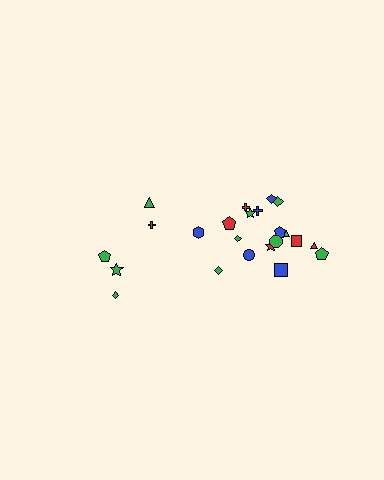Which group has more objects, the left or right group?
The right group.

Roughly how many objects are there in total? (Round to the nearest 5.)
Roughly 25 objects in total.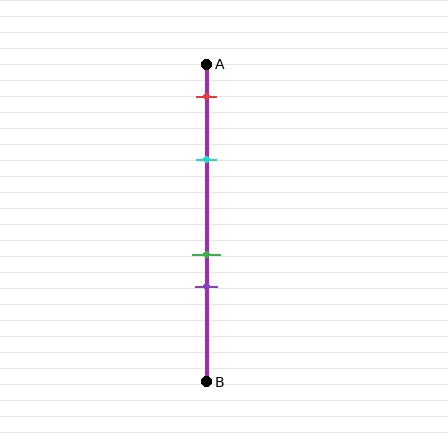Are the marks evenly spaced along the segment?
No, the marks are not evenly spaced.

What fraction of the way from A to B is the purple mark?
The purple mark is approximately 70% (0.7) of the way from A to B.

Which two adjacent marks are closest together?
The green and purple marks are the closest adjacent pair.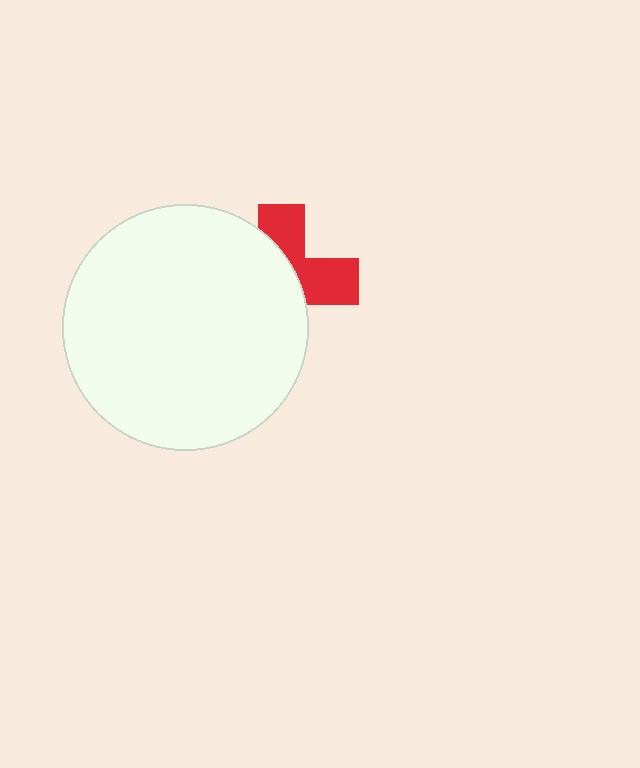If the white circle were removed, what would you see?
You would see the complete red cross.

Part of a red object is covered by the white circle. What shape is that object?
It is a cross.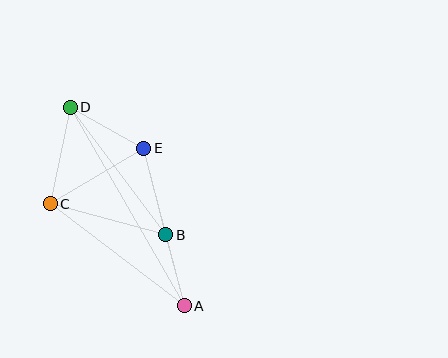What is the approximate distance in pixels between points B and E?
The distance between B and E is approximately 89 pixels.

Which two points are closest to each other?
Points A and B are closest to each other.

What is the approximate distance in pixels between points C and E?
The distance between C and E is approximately 108 pixels.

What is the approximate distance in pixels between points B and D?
The distance between B and D is approximately 159 pixels.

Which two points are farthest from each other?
Points A and D are farthest from each other.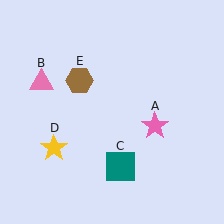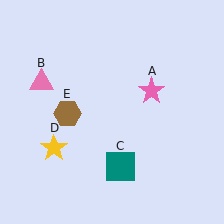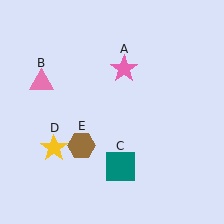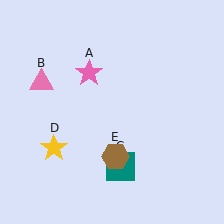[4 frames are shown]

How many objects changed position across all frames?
2 objects changed position: pink star (object A), brown hexagon (object E).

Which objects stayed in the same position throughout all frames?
Pink triangle (object B) and teal square (object C) and yellow star (object D) remained stationary.